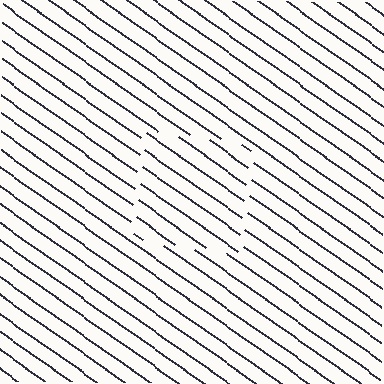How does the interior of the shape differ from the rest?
The interior of the shape contains the same grating, shifted by half a period — the contour is defined by the phase discontinuity where line-ends from the inner and outer gratings abut.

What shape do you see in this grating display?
An illusory square. The interior of the shape contains the same grating, shifted by half a period — the contour is defined by the phase discontinuity where line-ends from the inner and outer gratings abut.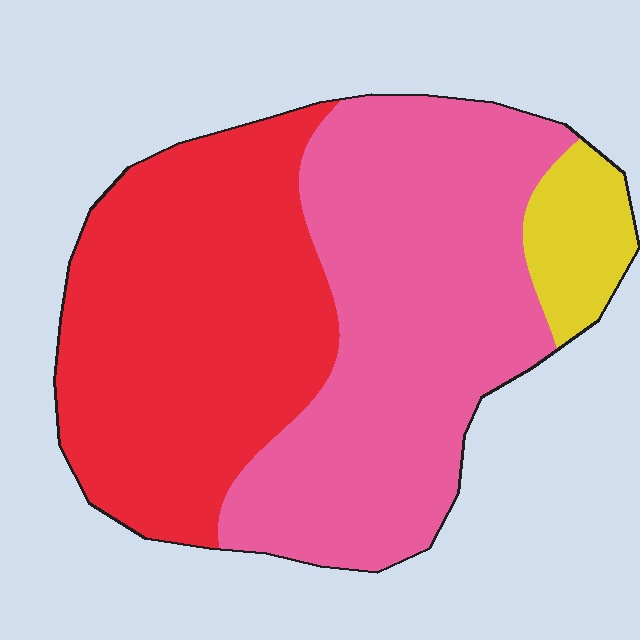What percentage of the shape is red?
Red covers around 45% of the shape.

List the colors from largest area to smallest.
From largest to smallest: pink, red, yellow.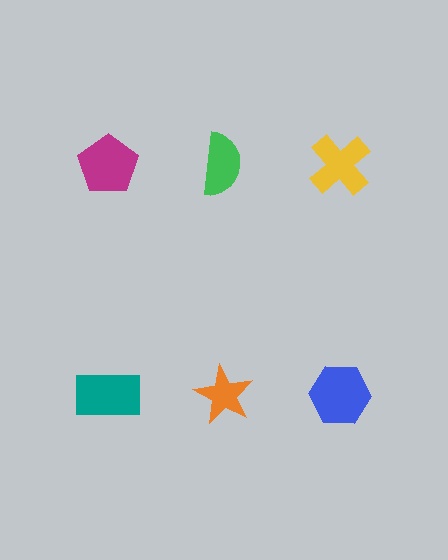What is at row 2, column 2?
An orange star.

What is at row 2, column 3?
A blue hexagon.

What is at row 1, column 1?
A magenta pentagon.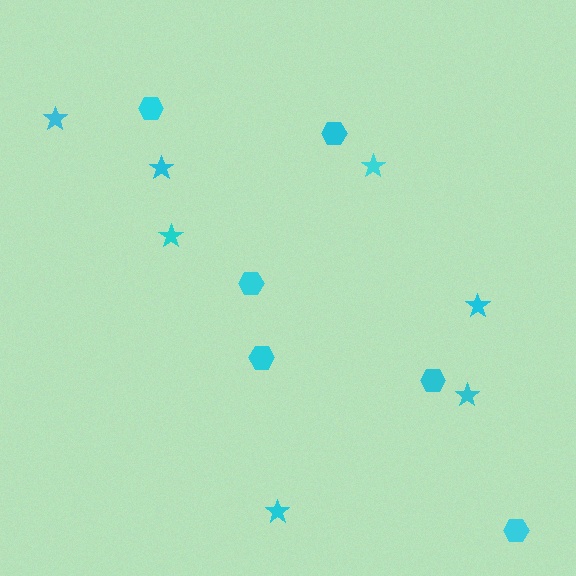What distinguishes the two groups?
There are 2 groups: one group of stars (7) and one group of hexagons (6).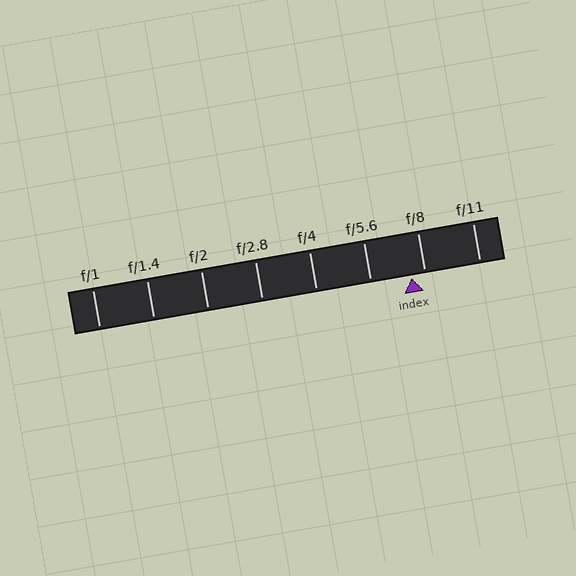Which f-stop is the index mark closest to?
The index mark is closest to f/8.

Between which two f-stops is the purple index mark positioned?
The index mark is between f/5.6 and f/8.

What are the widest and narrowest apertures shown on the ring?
The widest aperture shown is f/1 and the narrowest is f/11.